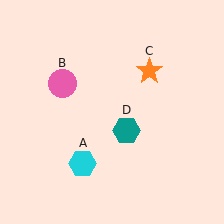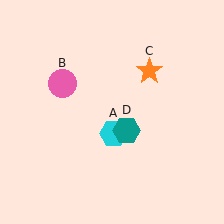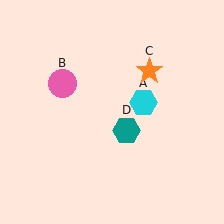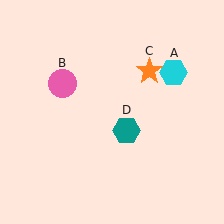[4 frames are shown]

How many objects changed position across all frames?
1 object changed position: cyan hexagon (object A).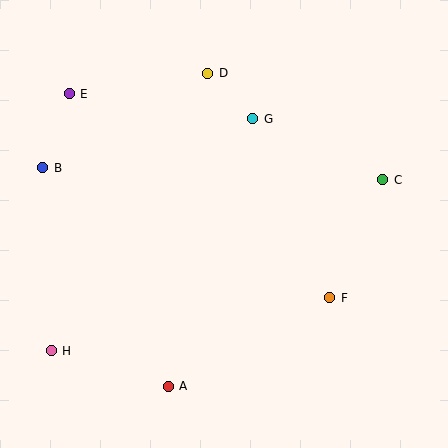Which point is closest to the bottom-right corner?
Point F is closest to the bottom-right corner.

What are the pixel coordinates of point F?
Point F is at (330, 298).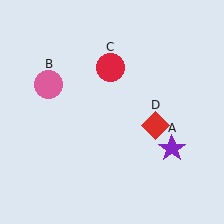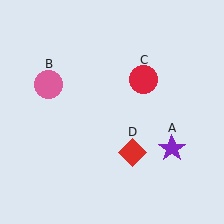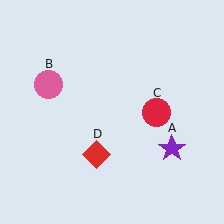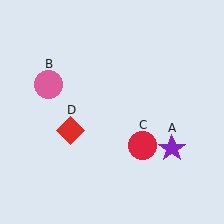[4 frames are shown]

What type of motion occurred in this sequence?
The red circle (object C), red diamond (object D) rotated clockwise around the center of the scene.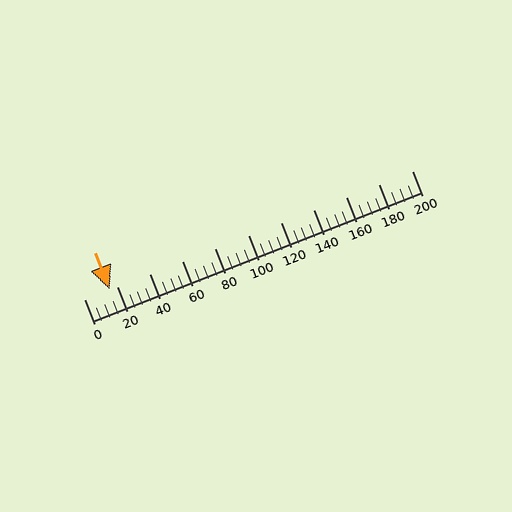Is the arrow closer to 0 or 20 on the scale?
The arrow is closer to 20.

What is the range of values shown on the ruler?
The ruler shows values from 0 to 200.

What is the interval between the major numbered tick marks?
The major tick marks are spaced 20 units apart.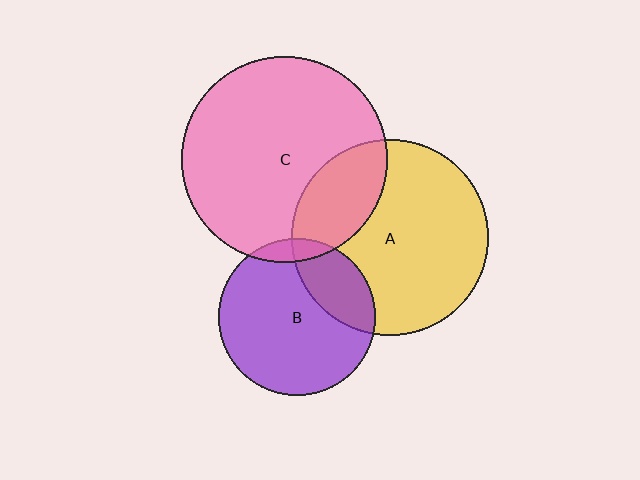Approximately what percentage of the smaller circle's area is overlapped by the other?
Approximately 5%.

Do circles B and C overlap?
Yes.